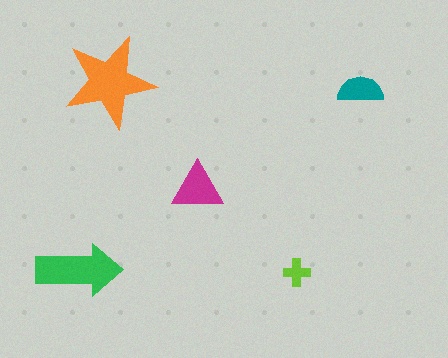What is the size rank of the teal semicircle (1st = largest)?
4th.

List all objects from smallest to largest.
The lime cross, the teal semicircle, the magenta triangle, the green arrow, the orange star.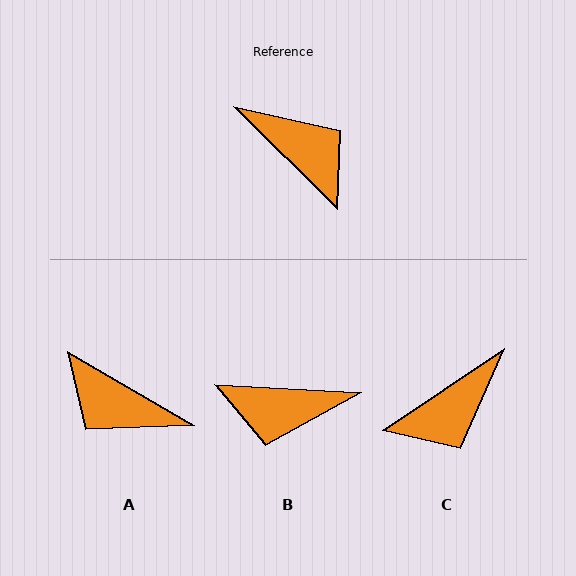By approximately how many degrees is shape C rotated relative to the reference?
Approximately 101 degrees clockwise.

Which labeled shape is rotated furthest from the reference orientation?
A, about 165 degrees away.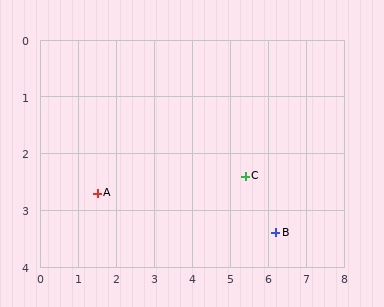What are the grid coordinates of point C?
Point C is at approximately (5.4, 2.4).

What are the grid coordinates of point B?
Point B is at approximately (6.2, 3.4).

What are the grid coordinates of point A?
Point A is at approximately (1.5, 2.7).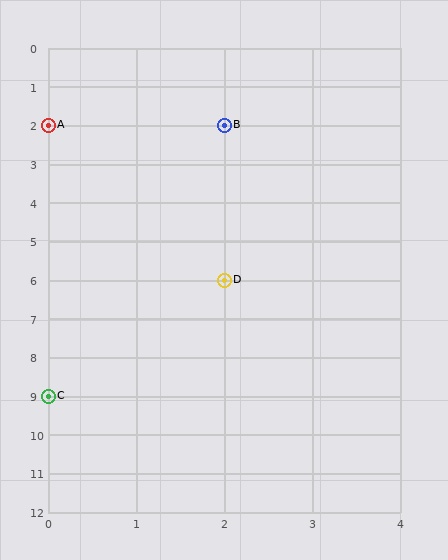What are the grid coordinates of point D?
Point D is at grid coordinates (2, 6).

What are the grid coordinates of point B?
Point B is at grid coordinates (2, 2).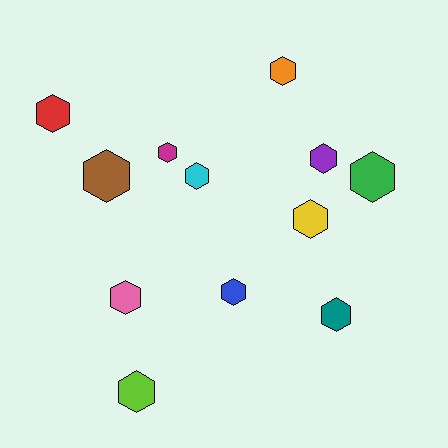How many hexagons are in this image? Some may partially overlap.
There are 12 hexagons.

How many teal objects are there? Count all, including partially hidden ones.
There is 1 teal object.